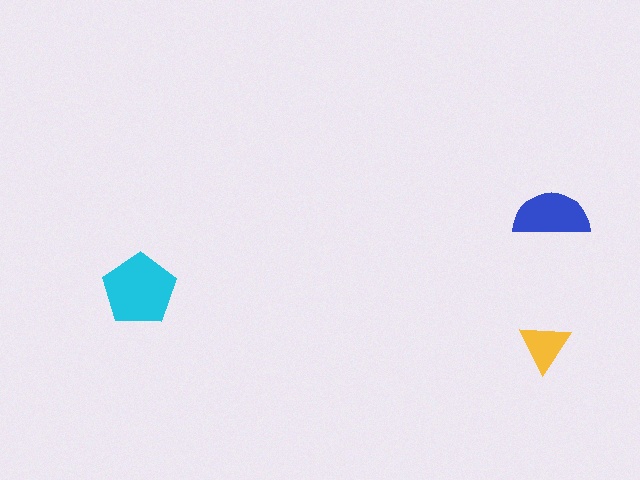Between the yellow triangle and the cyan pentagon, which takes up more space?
The cyan pentagon.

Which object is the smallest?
The yellow triangle.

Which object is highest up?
The blue semicircle is topmost.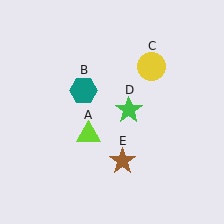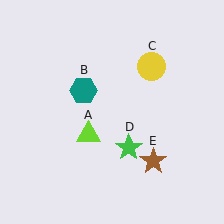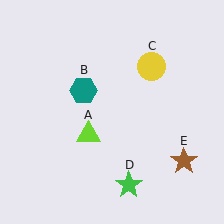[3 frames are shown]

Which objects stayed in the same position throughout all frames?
Lime triangle (object A) and teal hexagon (object B) and yellow circle (object C) remained stationary.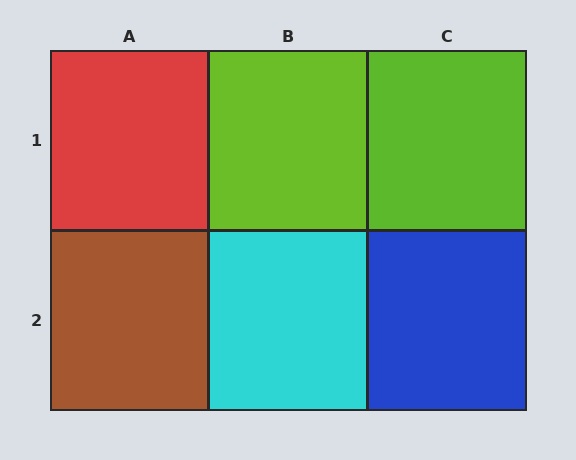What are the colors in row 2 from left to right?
Brown, cyan, blue.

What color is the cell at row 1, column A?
Red.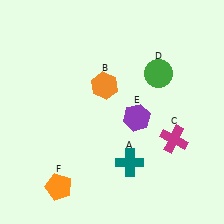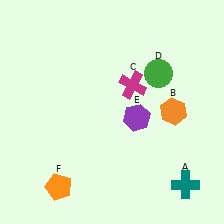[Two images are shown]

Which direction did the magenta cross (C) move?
The magenta cross (C) moved up.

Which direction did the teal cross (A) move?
The teal cross (A) moved right.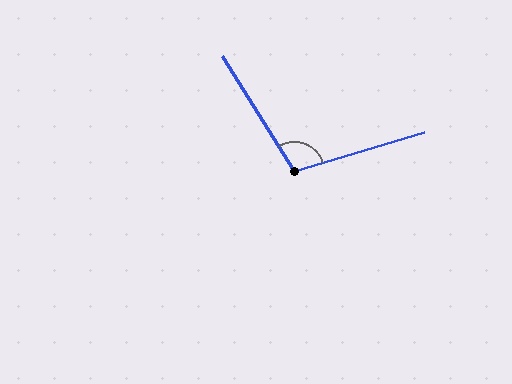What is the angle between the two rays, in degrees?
Approximately 105 degrees.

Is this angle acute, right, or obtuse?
It is obtuse.